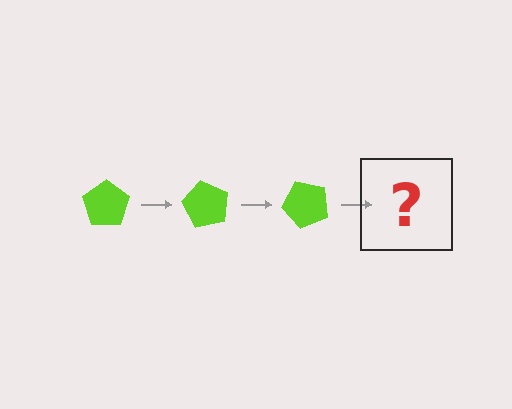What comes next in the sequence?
The next element should be a lime pentagon rotated 180 degrees.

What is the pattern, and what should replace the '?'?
The pattern is that the pentagon rotates 60 degrees each step. The '?' should be a lime pentagon rotated 180 degrees.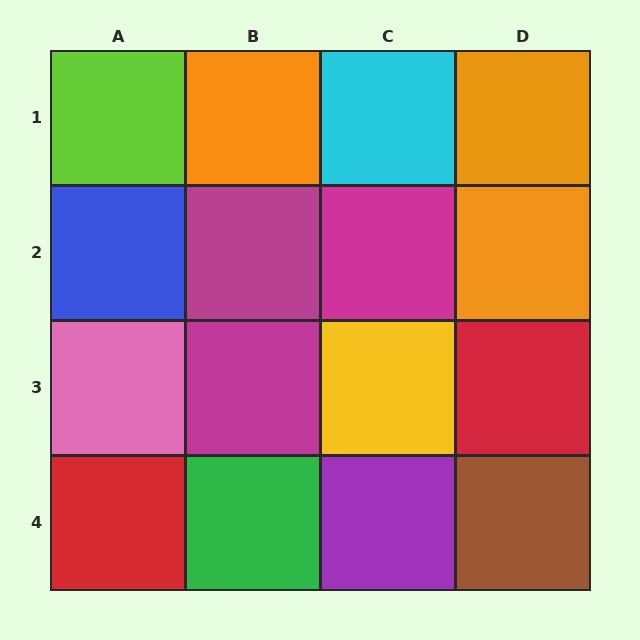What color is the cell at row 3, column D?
Red.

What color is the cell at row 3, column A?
Pink.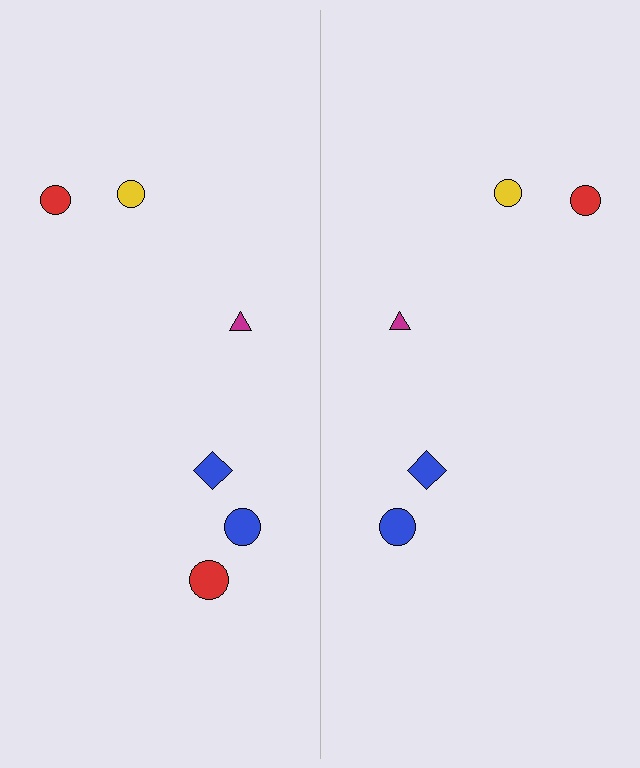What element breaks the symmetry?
A red circle is missing from the right side.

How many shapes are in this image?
There are 11 shapes in this image.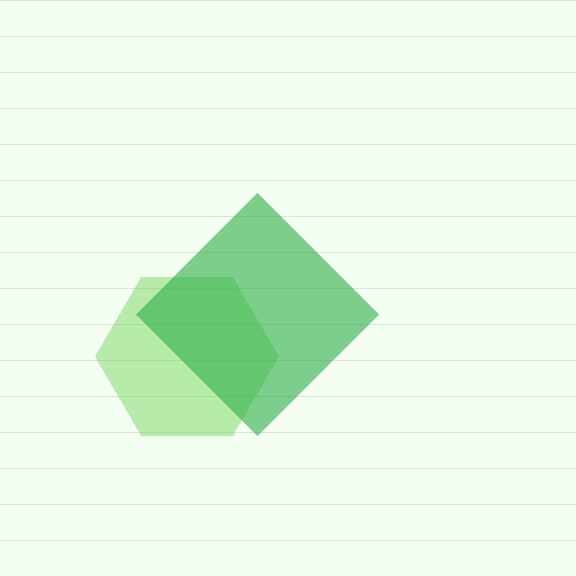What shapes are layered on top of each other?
The layered shapes are: a lime hexagon, a green diamond.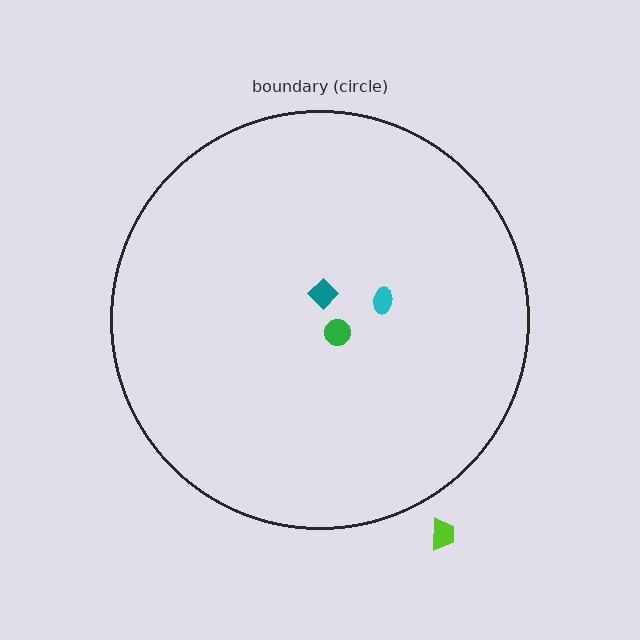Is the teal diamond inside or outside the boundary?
Inside.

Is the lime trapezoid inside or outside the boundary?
Outside.